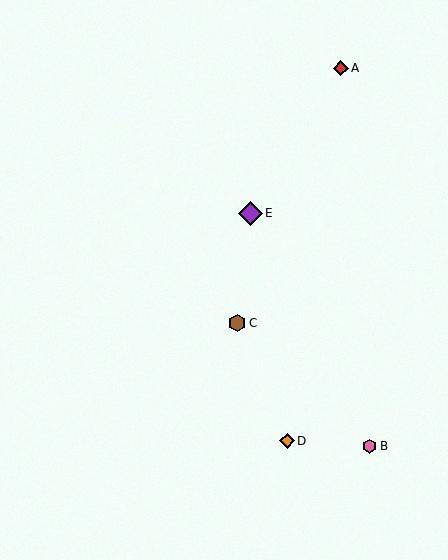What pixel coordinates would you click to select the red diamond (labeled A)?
Click at (341, 68) to select the red diamond A.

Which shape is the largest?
The purple diamond (labeled E) is the largest.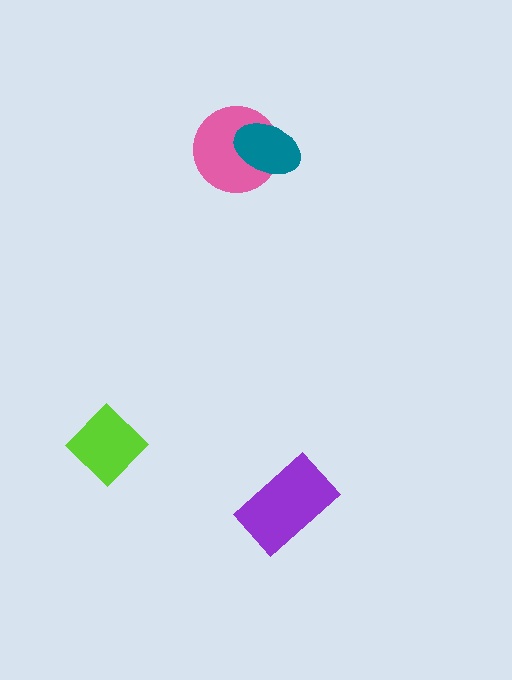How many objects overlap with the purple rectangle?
0 objects overlap with the purple rectangle.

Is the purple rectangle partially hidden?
No, no other shape covers it.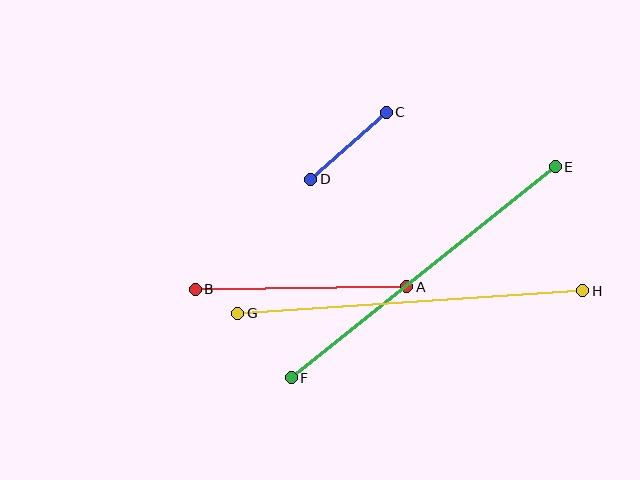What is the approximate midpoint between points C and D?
The midpoint is at approximately (349, 146) pixels.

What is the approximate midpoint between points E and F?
The midpoint is at approximately (423, 272) pixels.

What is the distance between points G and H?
The distance is approximately 346 pixels.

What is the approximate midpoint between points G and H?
The midpoint is at approximately (410, 302) pixels.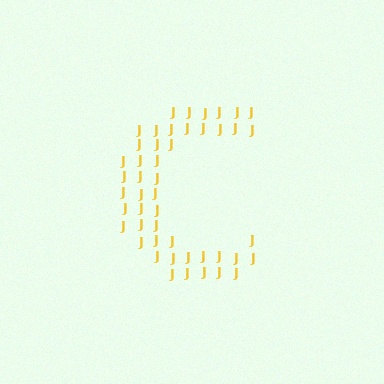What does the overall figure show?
The overall figure shows the letter C.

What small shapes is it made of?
It is made of small letter J's.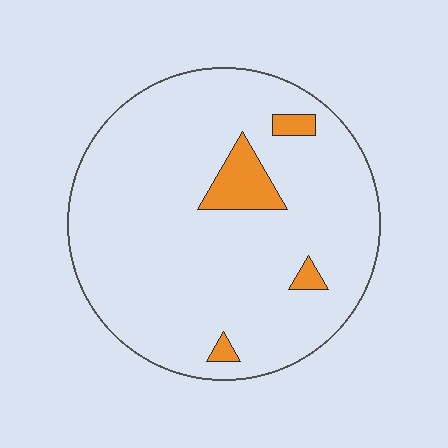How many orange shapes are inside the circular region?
4.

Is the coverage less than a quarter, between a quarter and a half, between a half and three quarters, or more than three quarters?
Less than a quarter.